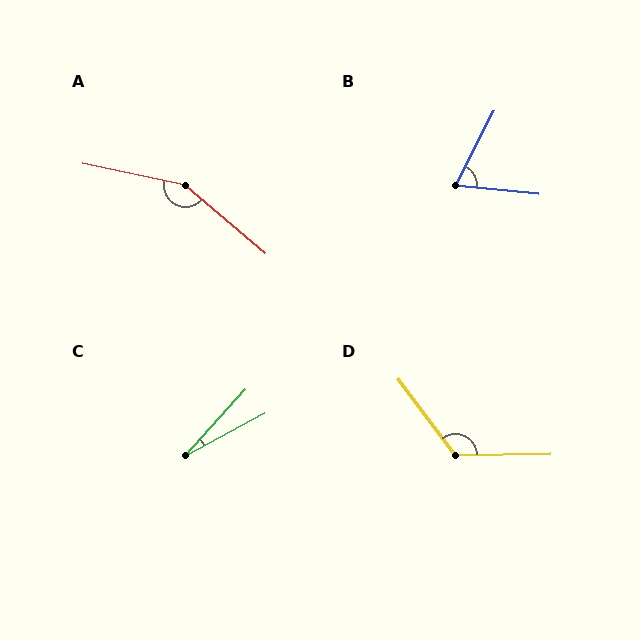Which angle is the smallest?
C, at approximately 20 degrees.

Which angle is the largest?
A, at approximately 151 degrees.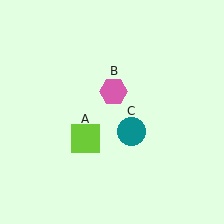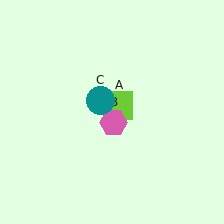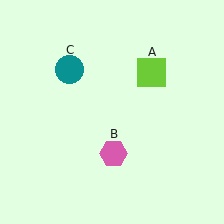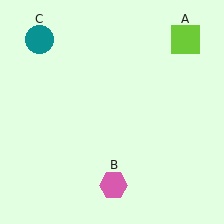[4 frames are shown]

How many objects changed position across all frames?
3 objects changed position: lime square (object A), pink hexagon (object B), teal circle (object C).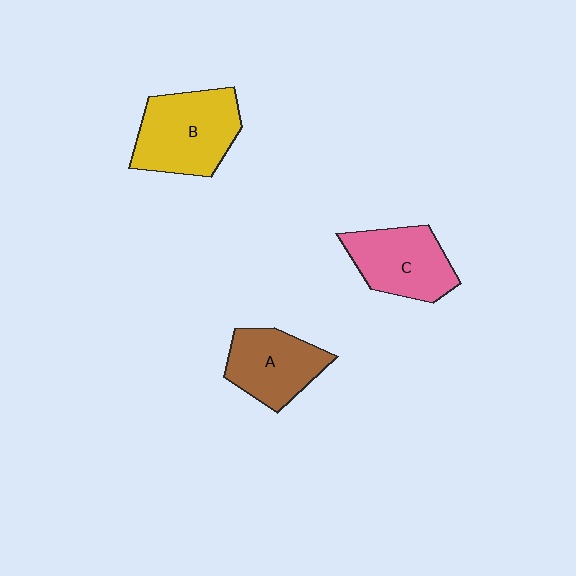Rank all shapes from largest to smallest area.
From largest to smallest: B (yellow), C (pink), A (brown).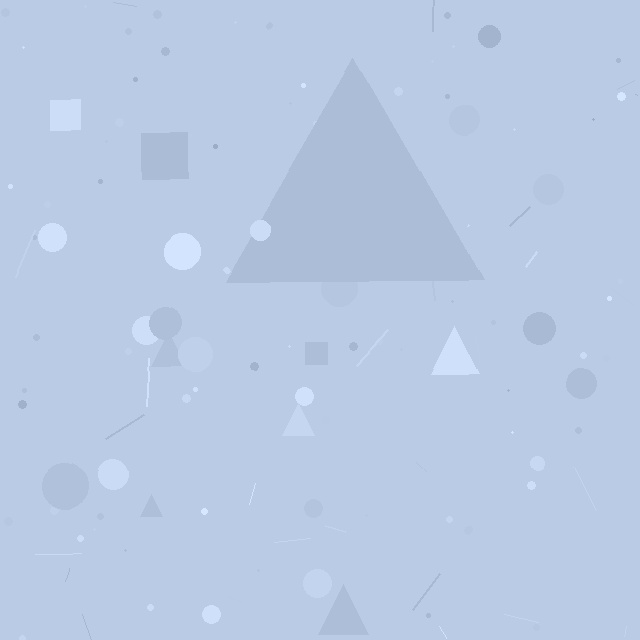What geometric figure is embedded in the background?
A triangle is embedded in the background.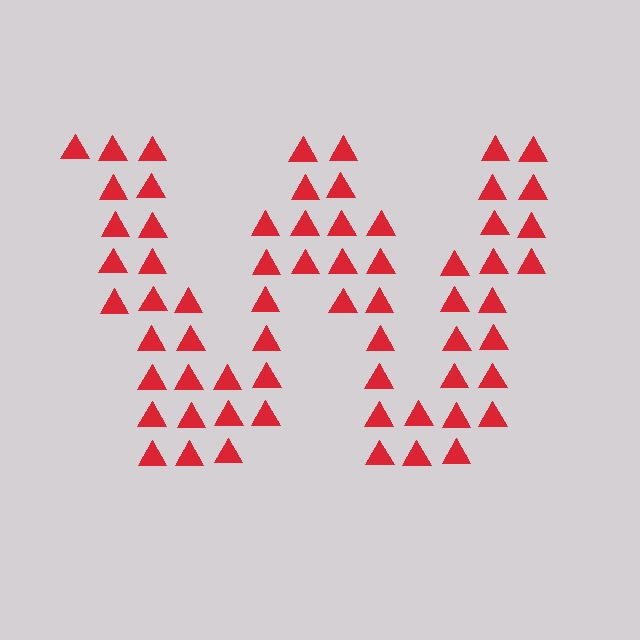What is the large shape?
The large shape is the letter W.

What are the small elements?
The small elements are triangles.